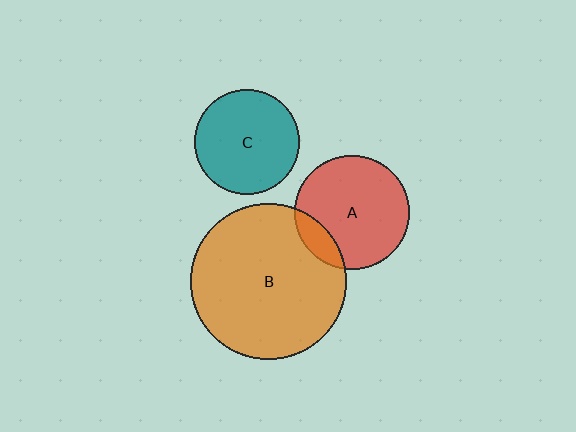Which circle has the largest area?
Circle B (orange).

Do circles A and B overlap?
Yes.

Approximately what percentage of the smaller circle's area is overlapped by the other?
Approximately 15%.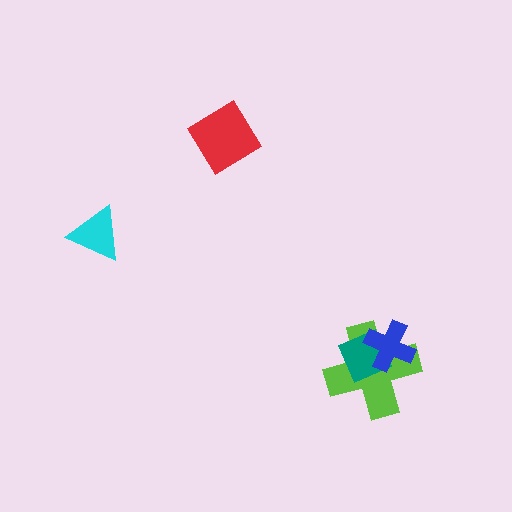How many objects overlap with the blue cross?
2 objects overlap with the blue cross.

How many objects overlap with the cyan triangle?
0 objects overlap with the cyan triangle.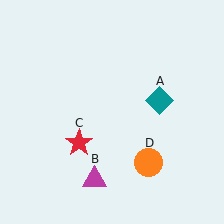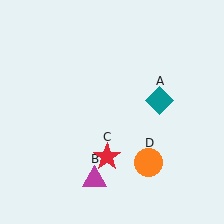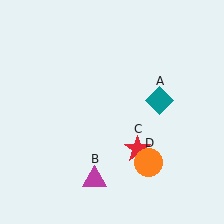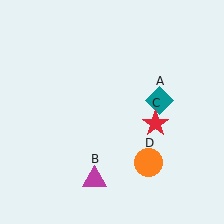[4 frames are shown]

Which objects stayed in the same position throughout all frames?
Teal diamond (object A) and magenta triangle (object B) and orange circle (object D) remained stationary.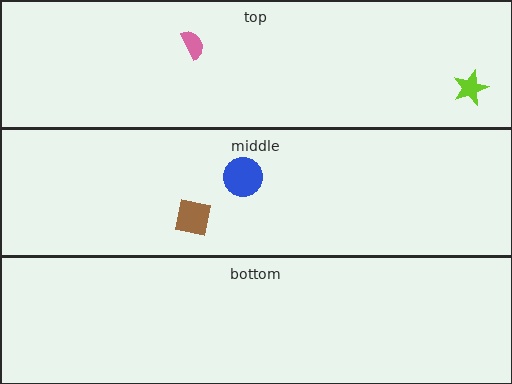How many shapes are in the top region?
2.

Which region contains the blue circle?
The middle region.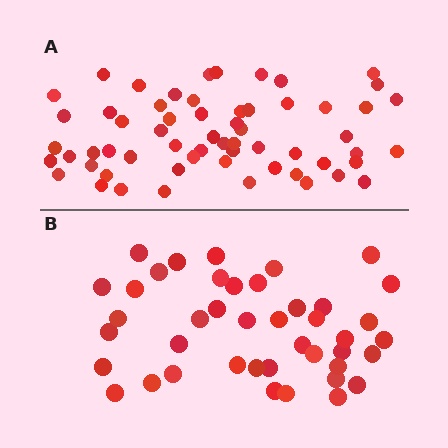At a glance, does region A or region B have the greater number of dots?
Region A (the top region) has more dots.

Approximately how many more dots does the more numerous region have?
Region A has approximately 20 more dots than region B.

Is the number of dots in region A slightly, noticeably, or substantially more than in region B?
Region A has noticeably more, but not dramatically so. The ratio is roughly 1.4 to 1.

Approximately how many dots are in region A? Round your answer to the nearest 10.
About 60 dots.